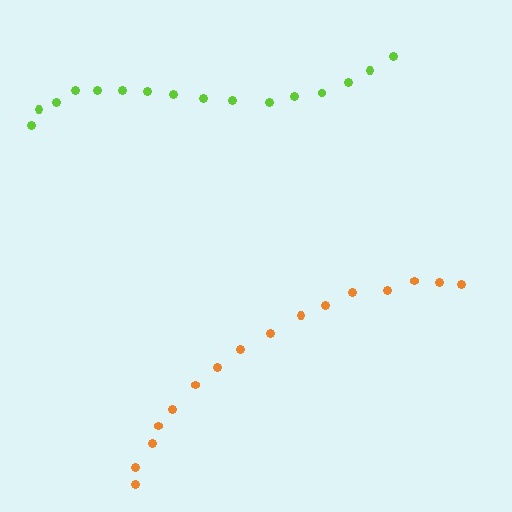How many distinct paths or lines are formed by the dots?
There are 2 distinct paths.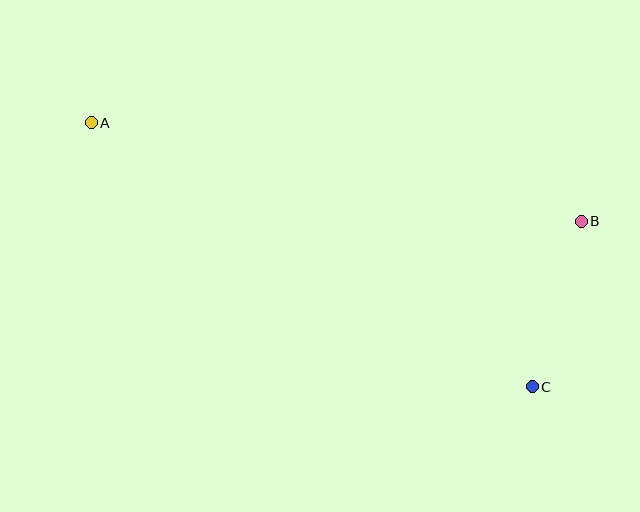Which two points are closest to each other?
Points B and C are closest to each other.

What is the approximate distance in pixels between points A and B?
The distance between A and B is approximately 500 pixels.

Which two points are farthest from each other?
Points A and C are farthest from each other.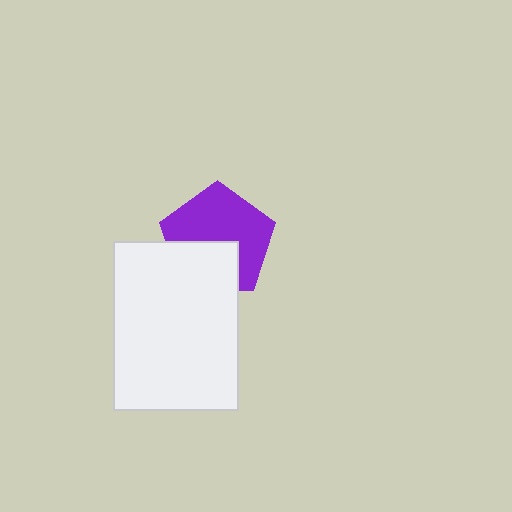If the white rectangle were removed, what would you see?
You would see the complete purple pentagon.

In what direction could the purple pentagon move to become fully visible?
The purple pentagon could move up. That would shift it out from behind the white rectangle entirely.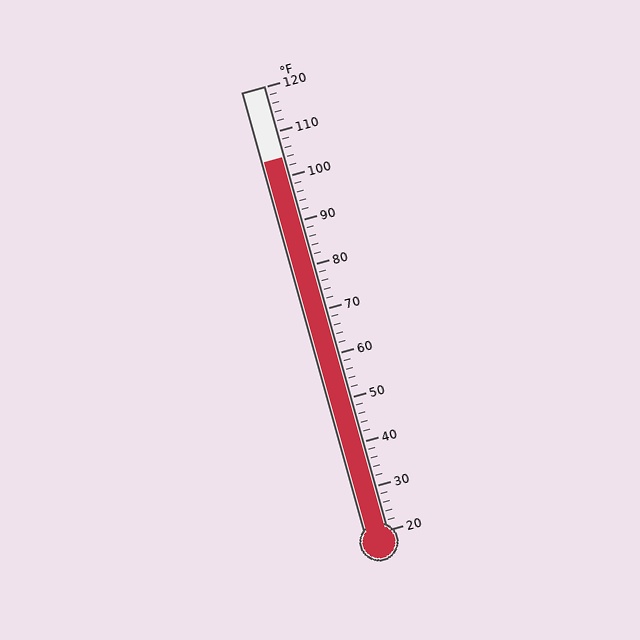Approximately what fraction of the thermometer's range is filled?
The thermometer is filled to approximately 85% of its range.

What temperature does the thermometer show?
The thermometer shows approximately 104°F.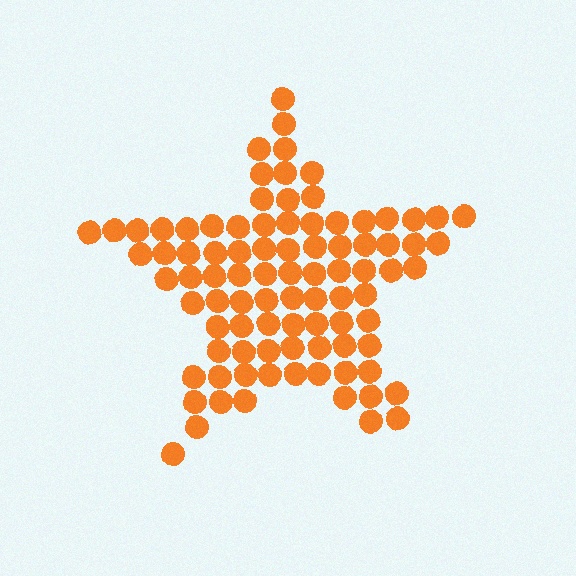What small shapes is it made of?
It is made of small circles.